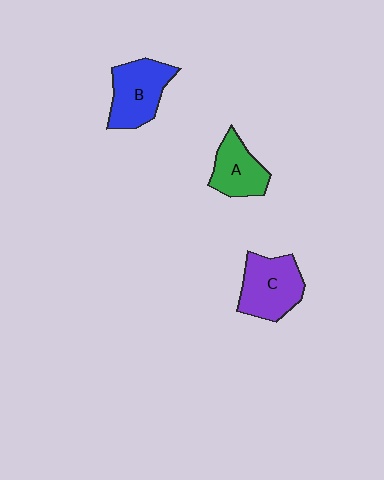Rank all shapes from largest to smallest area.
From largest to smallest: C (purple), B (blue), A (green).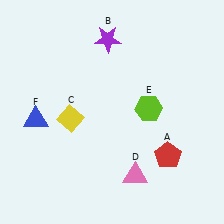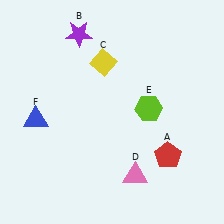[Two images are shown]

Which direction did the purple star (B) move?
The purple star (B) moved left.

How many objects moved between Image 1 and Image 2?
2 objects moved between the two images.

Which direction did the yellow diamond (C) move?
The yellow diamond (C) moved up.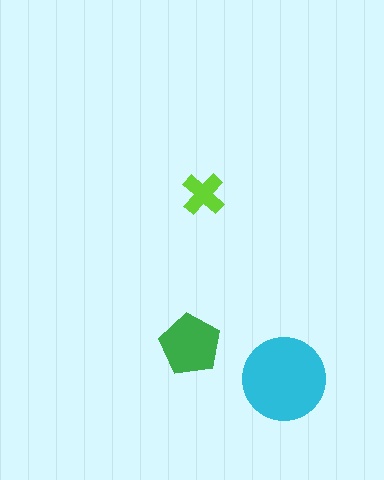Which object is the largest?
The cyan circle.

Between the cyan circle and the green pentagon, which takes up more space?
The cyan circle.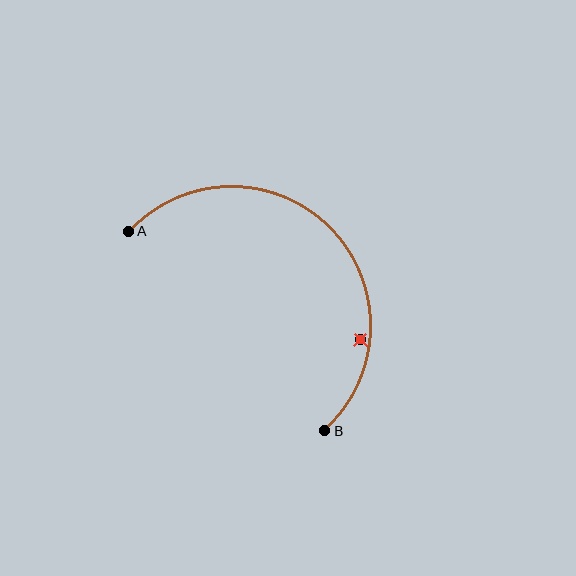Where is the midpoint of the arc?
The arc midpoint is the point on the curve farthest from the straight line joining A and B. It sits above and to the right of that line.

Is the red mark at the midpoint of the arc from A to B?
No — the red mark does not lie on the arc at all. It sits slightly inside the curve.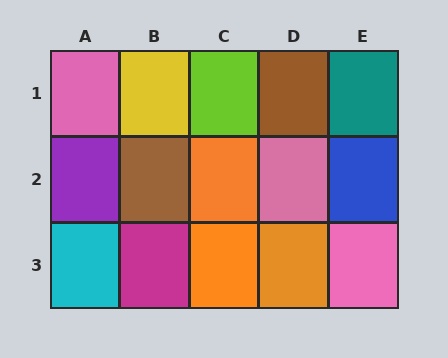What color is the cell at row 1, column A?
Pink.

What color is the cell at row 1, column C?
Lime.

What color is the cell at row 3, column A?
Cyan.